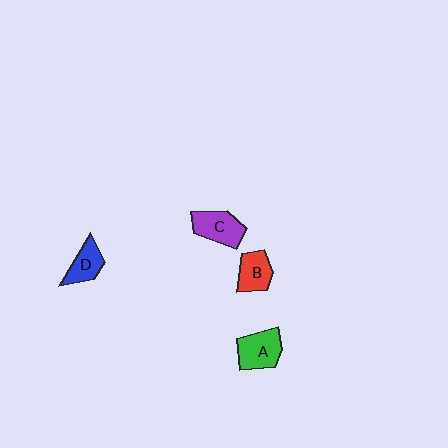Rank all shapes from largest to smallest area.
From largest to smallest: A (green), C (purple), B (red), D (blue).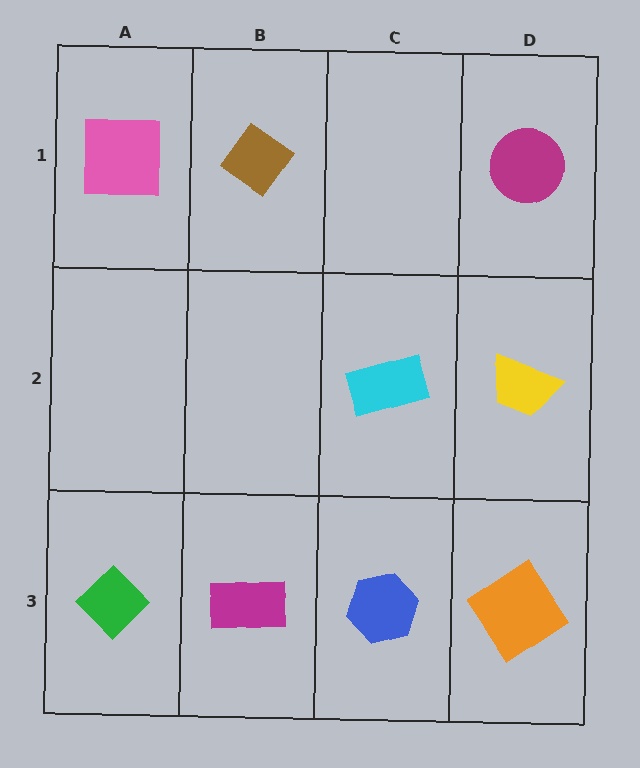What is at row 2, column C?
A cyan rectangle.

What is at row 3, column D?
An orange diamond.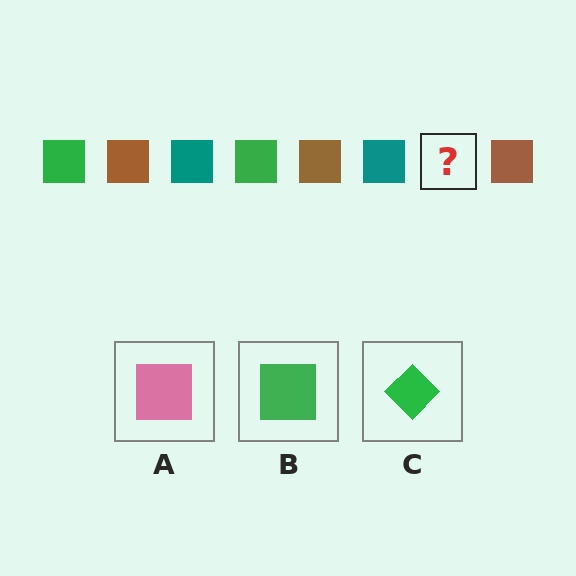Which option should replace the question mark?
Option B.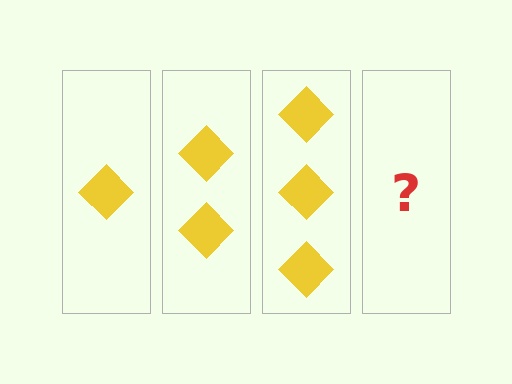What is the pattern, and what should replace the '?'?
The pattern is that each step adds one more diamond. The '?' should be 4 diamonds.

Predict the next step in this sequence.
The next step is 4 diamonds.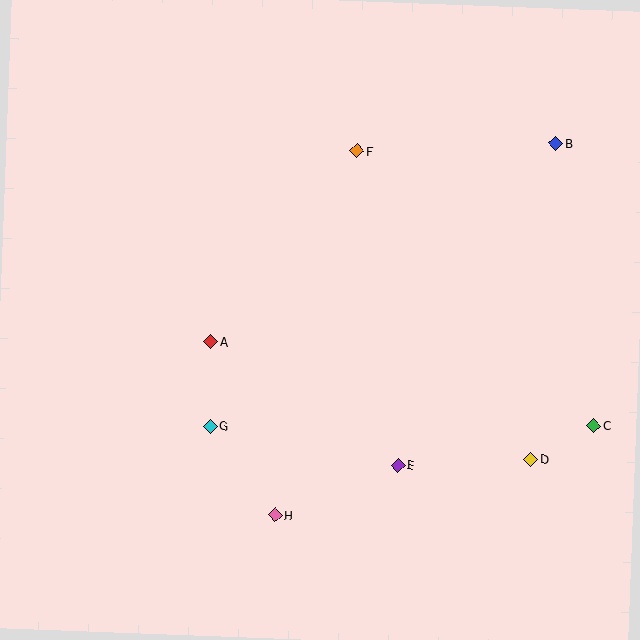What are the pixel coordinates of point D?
Point D is at (531, 459).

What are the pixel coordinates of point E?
Point E is at (398, 465).